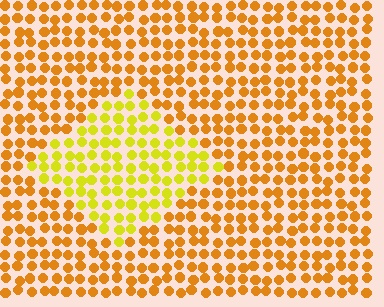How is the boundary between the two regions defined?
The boundary is defined purely by a slight shift in hue (about 31 degrees). Spacing, size, and orientation are identical on both sides.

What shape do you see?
I see a diamond.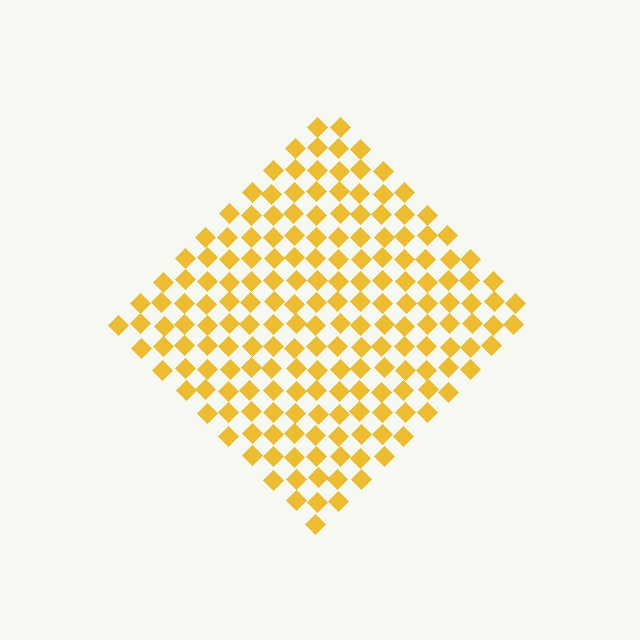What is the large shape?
The large shape is a diamond.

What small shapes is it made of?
It is made of small diamonds.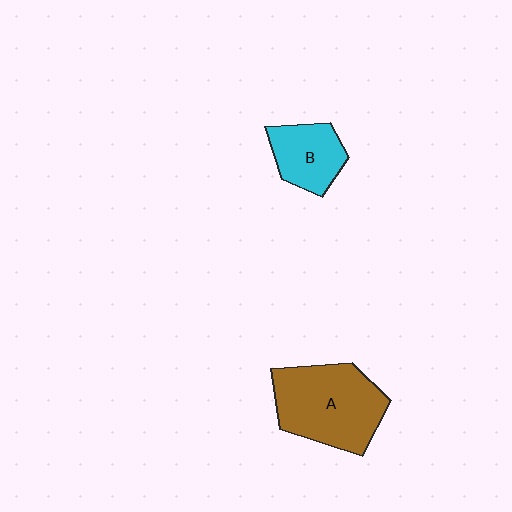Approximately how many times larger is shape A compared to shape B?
Approximately 1.9 times.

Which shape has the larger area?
Shape A (brown).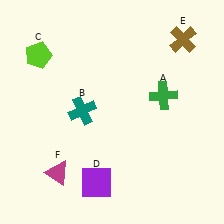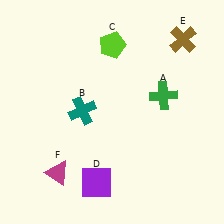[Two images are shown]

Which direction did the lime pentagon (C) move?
The lime pentagon (C) moved right.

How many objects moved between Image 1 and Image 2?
1 object moved between the two images.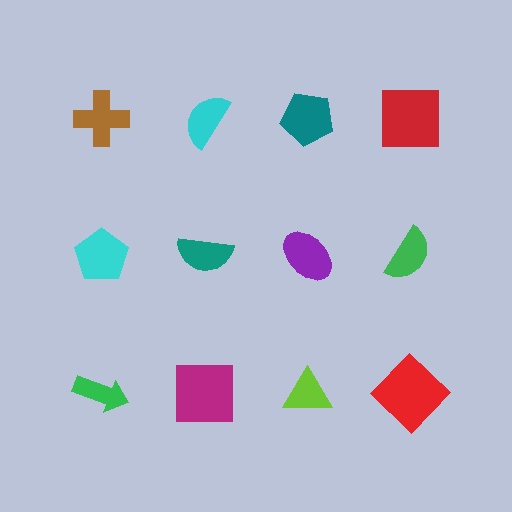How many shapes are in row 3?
4 shapes.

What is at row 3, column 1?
A green arrow.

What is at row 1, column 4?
A red square.